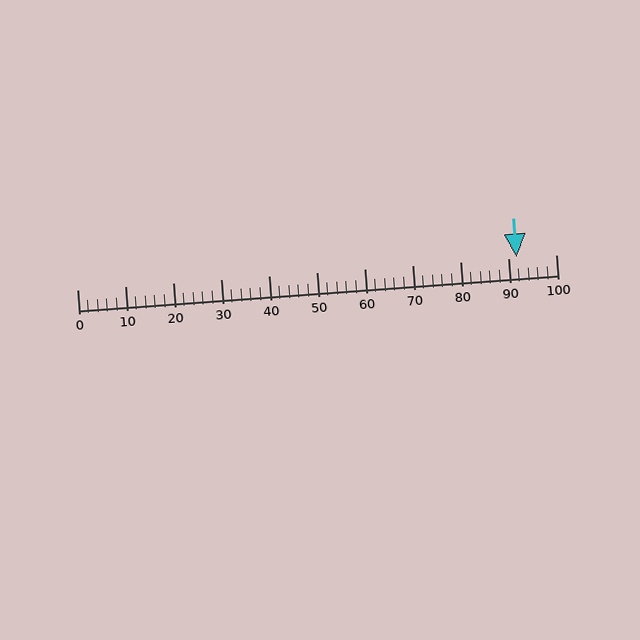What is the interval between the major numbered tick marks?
The major tick marks are spaced 10 units apart.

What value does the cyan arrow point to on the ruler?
The cyan arrow points to approximately 92.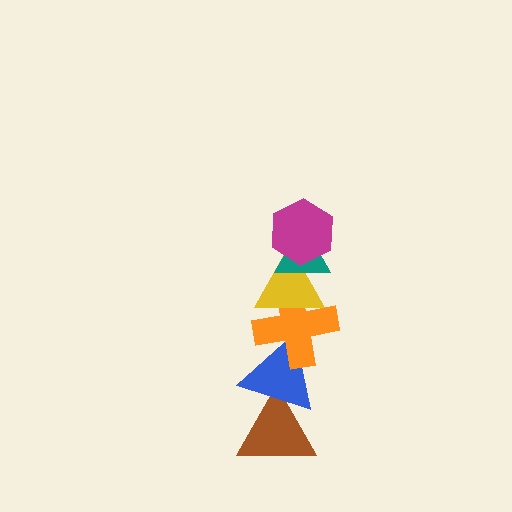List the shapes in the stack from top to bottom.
From top to bottom: the magenta hexagon, the teal triangle, the yellow triangle, the orange cross, the blue triangle, the brown triangle.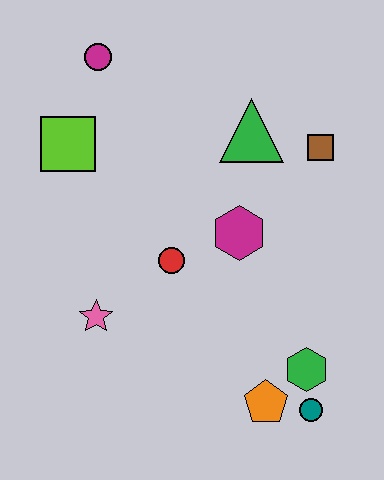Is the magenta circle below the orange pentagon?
No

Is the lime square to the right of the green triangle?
No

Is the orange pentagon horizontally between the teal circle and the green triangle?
Yes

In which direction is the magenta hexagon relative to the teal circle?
The magenta hexagon is above the teal circle.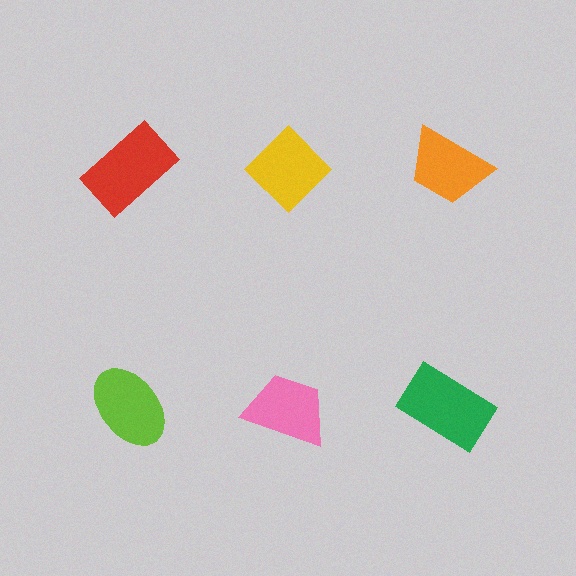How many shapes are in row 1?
3 shapes.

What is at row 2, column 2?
A pink trapezoid.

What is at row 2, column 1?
A lime ellipse.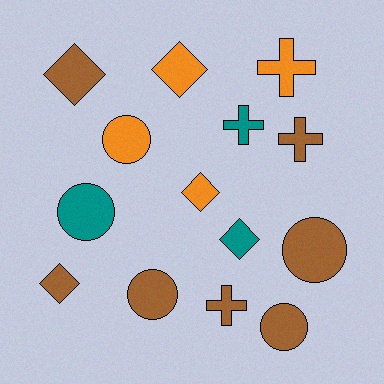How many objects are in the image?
There are 14 objects.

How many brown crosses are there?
There are 2 brown crosses.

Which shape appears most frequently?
Circle, with 5 objects.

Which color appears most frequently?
Brown, with 7 objects.